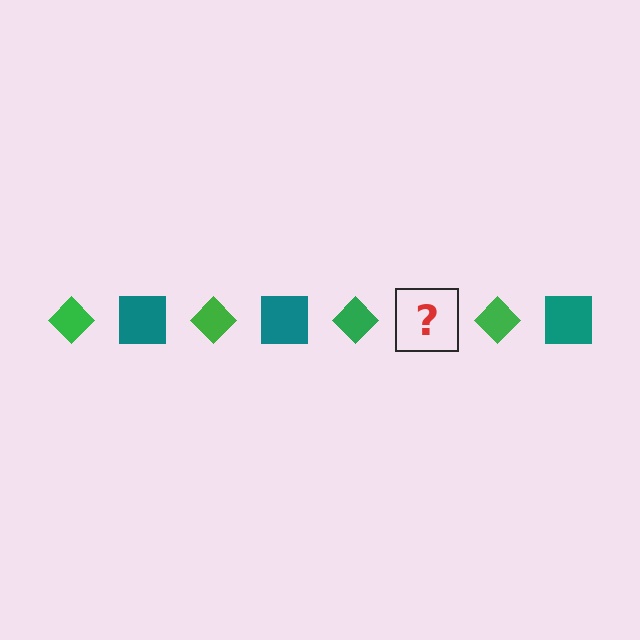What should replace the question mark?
The question mark should be replaced with a teal square.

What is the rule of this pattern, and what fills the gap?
The rule is that the pattern alternates between green diamond and teal square. The gap should be filled with a teal square.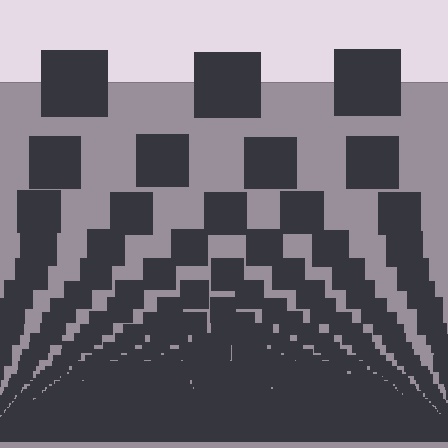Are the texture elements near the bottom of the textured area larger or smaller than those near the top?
Smaller. The gradient is inverted — elements near the bottom are smaller and denser.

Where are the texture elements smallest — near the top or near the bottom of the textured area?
Near the bottom.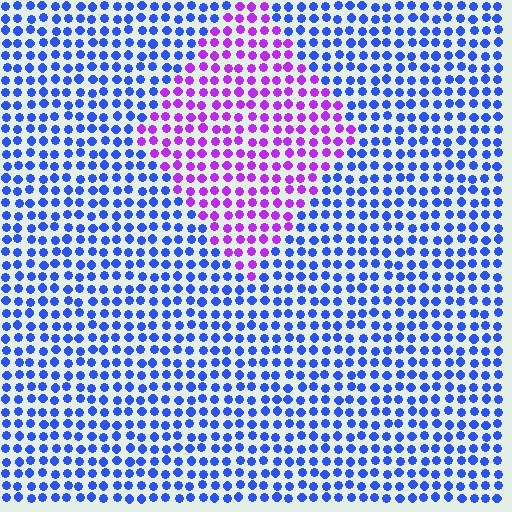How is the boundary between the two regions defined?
The boundary is defined purely by a slight shift in hue (about 58 degrees). Spacing, size, and orientation are identical on both sides.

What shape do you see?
I see a diamond.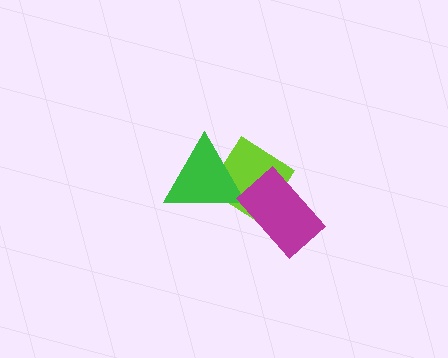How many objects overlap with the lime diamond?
2 objects overlap with the lime diamond.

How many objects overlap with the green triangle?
1 object overlaps with the green triangle.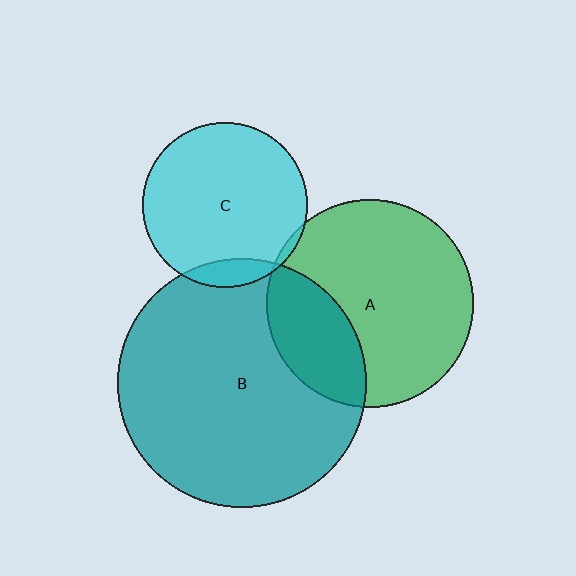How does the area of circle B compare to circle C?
Approximately 2.3 times.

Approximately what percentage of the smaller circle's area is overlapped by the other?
Approximately 5%.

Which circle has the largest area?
Circle B (teal).